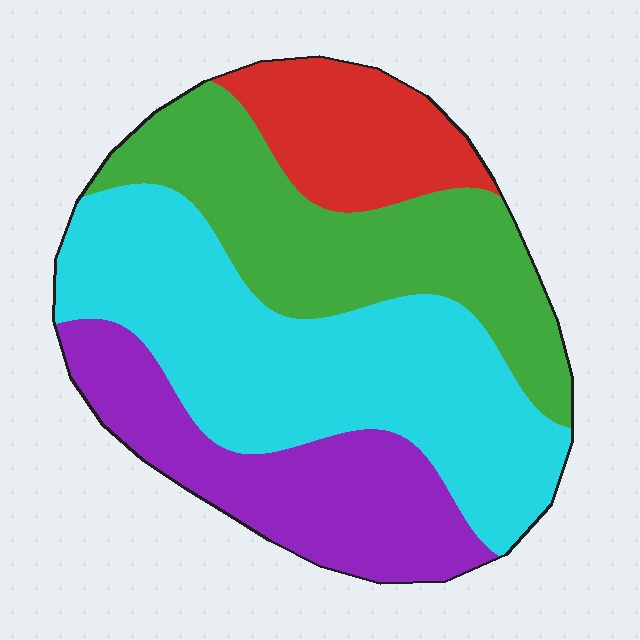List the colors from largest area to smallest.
From largest to smallest: cyan, green, purple, red.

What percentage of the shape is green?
Green takes up between a quarter and a half of the shape.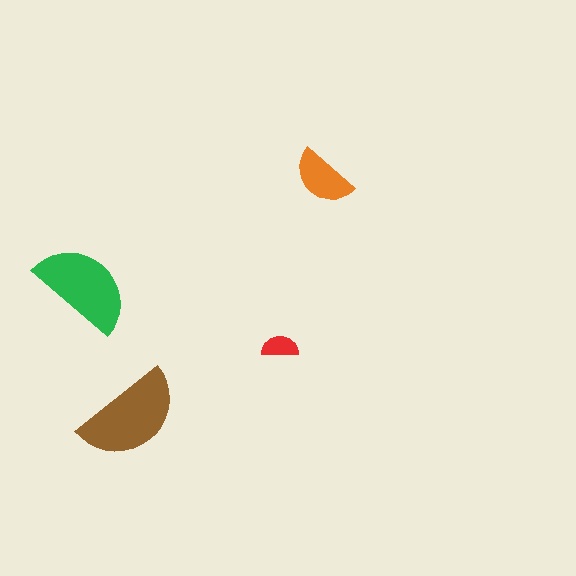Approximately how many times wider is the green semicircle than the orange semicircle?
About 1.5 times wider.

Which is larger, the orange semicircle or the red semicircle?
The orange one.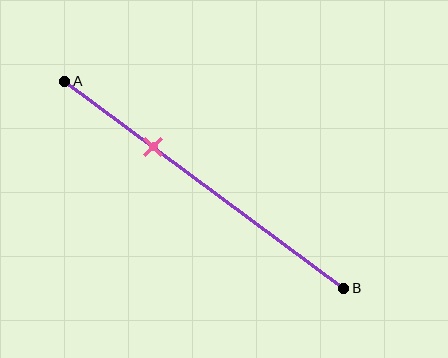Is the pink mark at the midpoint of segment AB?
No, the mark is at about 30% from A, not at the 50% midpoint.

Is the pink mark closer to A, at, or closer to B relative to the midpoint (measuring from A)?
The pink mark is closer to point A than the midpoint of segment AB.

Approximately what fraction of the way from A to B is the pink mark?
The pink mark is approximately 30% of the way from A to B.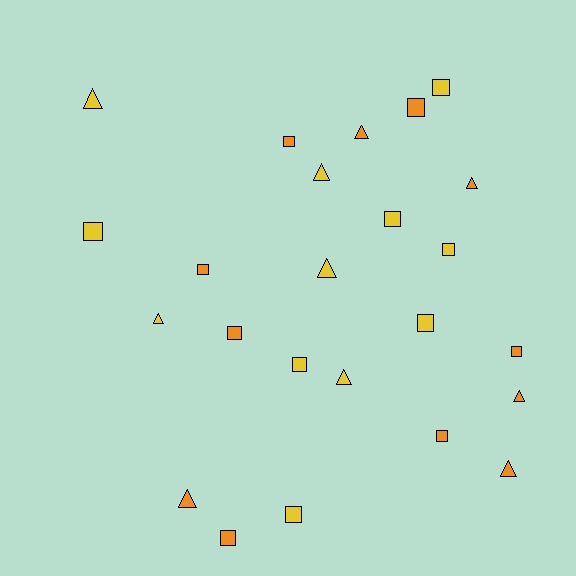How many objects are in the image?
There are 24 objects.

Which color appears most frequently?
Yellow, with 12 objects.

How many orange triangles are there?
There are 5 orange triangles.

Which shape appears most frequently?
Square, with 14 objects.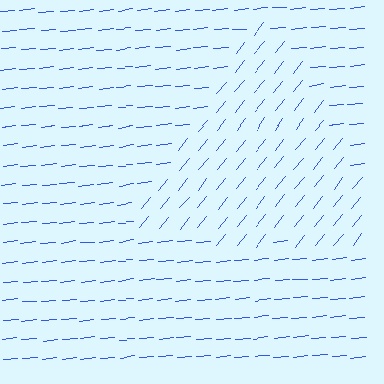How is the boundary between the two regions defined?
The boundary is defined purely by a change in line orientation (approximately 45 degrees difference). All lines are the same color and thickness.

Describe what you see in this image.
The image is filled with small blue line segments. A triangle region in the image has lines oriented differently from the surrounding lines, creating a visible texture boundary.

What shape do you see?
I see a triangle.